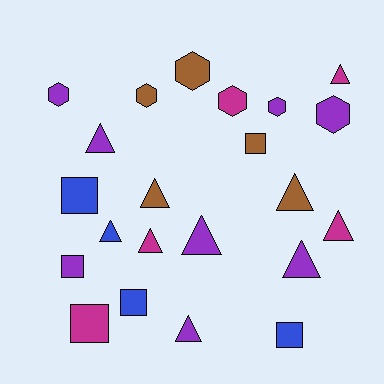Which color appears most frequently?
Purple, with 8 objects.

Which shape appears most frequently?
Triangle, with 10 objects.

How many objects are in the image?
There are 22 objects.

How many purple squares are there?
There is 1 purple square.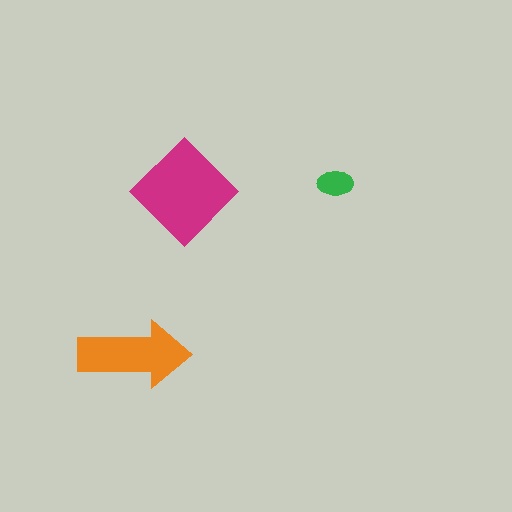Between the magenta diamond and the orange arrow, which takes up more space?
The magenta diamond.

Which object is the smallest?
The green ellipse.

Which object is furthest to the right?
The green ellipse is rightmost.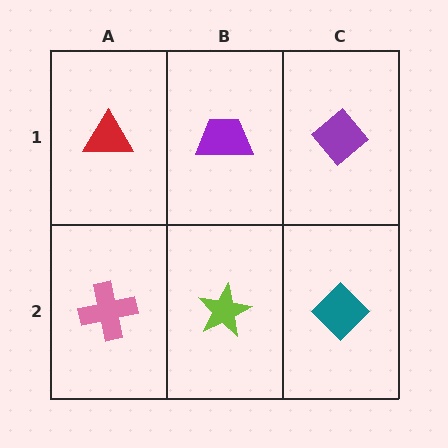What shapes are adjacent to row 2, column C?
A purple diamond (row 1, column C), a lime star (row 2, column B).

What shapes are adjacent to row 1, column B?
A lime star (row 2, column B), a red triangle (row 1, column A), a purple diamond (row 1, column C).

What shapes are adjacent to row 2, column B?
A purple trapezoid (row 1, column B), a pink cross (row 2, column A), a teal diamond (row 2, column C).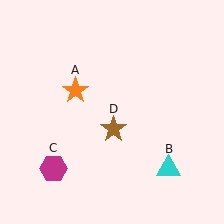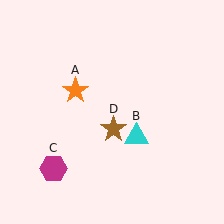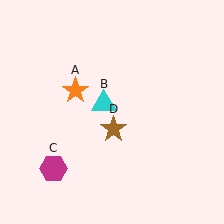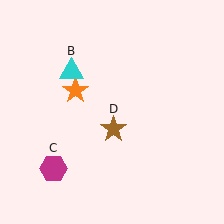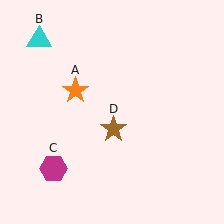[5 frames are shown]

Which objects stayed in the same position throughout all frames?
Orange star (object A) and magenta hexagon (object C) and brown star (object D) remained stationary.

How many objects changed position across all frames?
1 object changed position: cyan triangle (object B).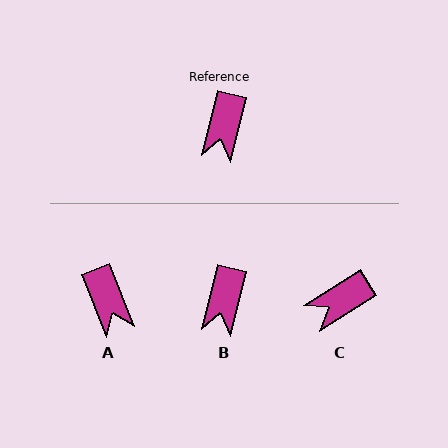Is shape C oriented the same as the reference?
No, it is off by about 44 degrees.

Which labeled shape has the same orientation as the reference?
B.